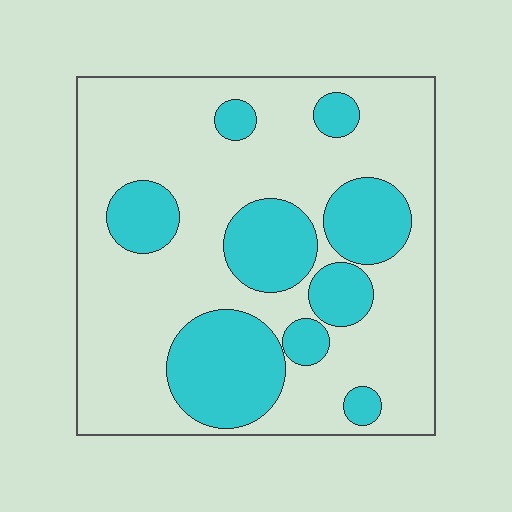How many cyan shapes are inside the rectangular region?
9.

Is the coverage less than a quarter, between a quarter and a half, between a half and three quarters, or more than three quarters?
Between a quarter and a half.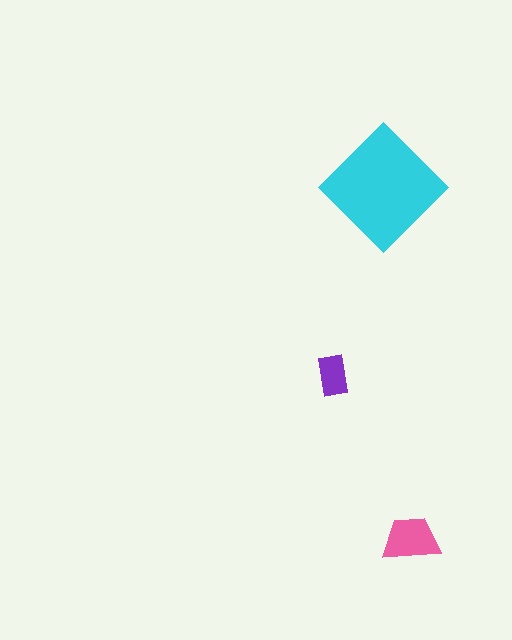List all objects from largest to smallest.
The cyan diamond, the pink trapezoid, the purple rectangle.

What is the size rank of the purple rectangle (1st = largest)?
3rd.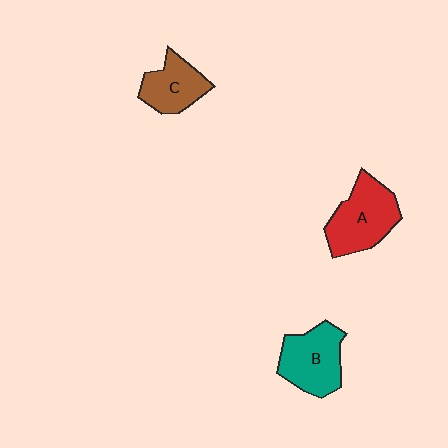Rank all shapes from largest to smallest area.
From largest to smallest: A (red), B (teal), C (brown).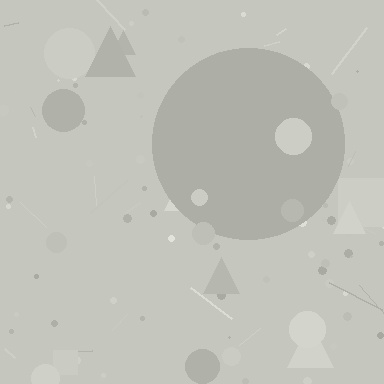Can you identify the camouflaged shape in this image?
The camouflaged shape is a circle.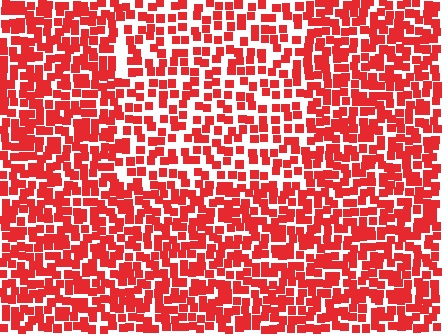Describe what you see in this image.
The image contains small red elements arranged at two different densities. A rectangle-shaped region is visible where the elements are less densely packed than the surrounding area.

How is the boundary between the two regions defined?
The boundary is defined by a change in element density (approximately 1.6x ratio). All elements are the same color, size, and shape.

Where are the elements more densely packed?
The elements are more densely packed outside the rectangle boundary.